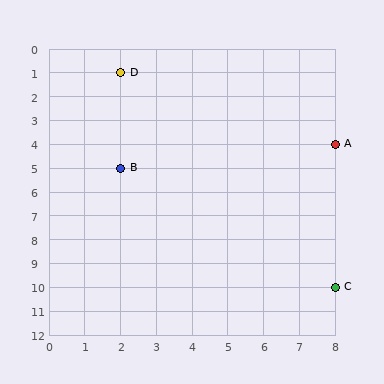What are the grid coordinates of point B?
Point B is at grid coordinates (2, 5).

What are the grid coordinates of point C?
Point C is at grid coordinates (8, 10).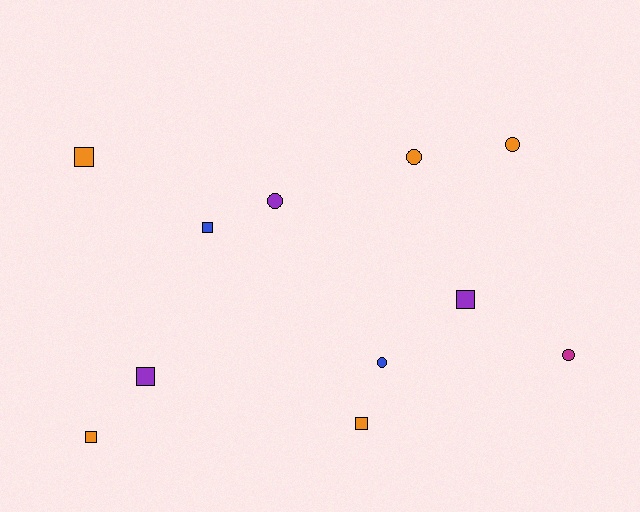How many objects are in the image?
There are 11 objects.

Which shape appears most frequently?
Square, with 6 objects.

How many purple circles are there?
There is 1 purple circle.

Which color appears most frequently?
Orange, with 5 objects.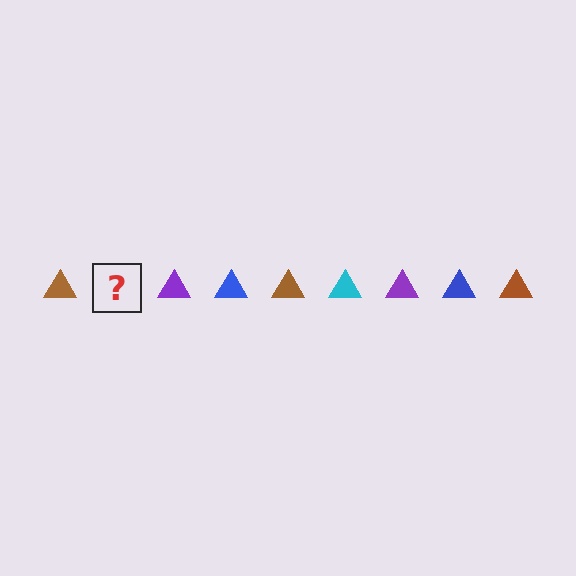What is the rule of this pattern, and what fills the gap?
The rule is that the pattern cycles through brown, cyan, purple, blue triangles. The gap should be filled with a cyan triangle.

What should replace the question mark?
The question mark should be replaced with a cyan triangle.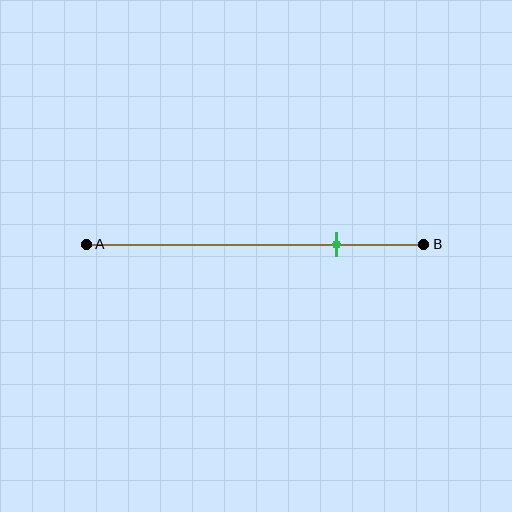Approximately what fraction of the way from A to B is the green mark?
The green mark is approximately 75% of the way from A to B.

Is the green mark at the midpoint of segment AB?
No, the mark is at about 75% from A, not at the 50% midpoint.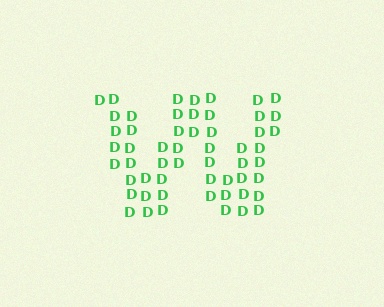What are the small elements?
The small elements are letter D's.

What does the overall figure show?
The overall figure shows the letter W.